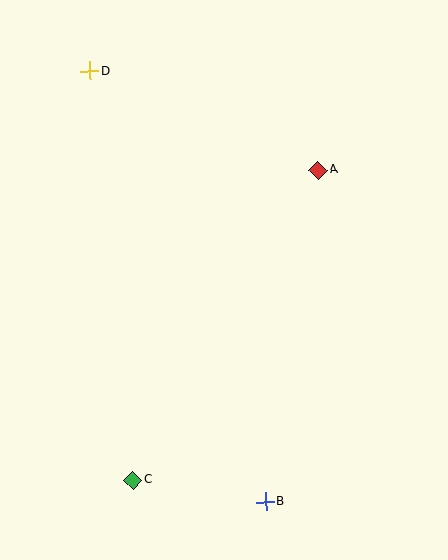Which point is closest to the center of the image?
Point A at (318, 170) is closest to the center.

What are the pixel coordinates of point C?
Point C is at (133, 480).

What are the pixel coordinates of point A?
Point A is at (318, 170).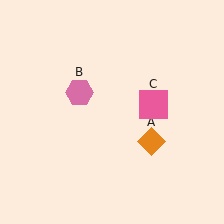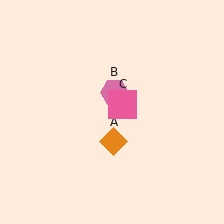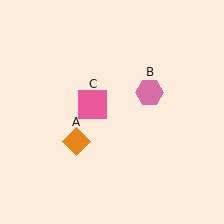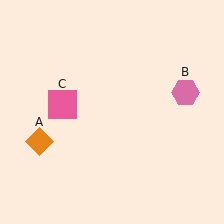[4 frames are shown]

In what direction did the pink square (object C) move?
The pink square (object C) moved left.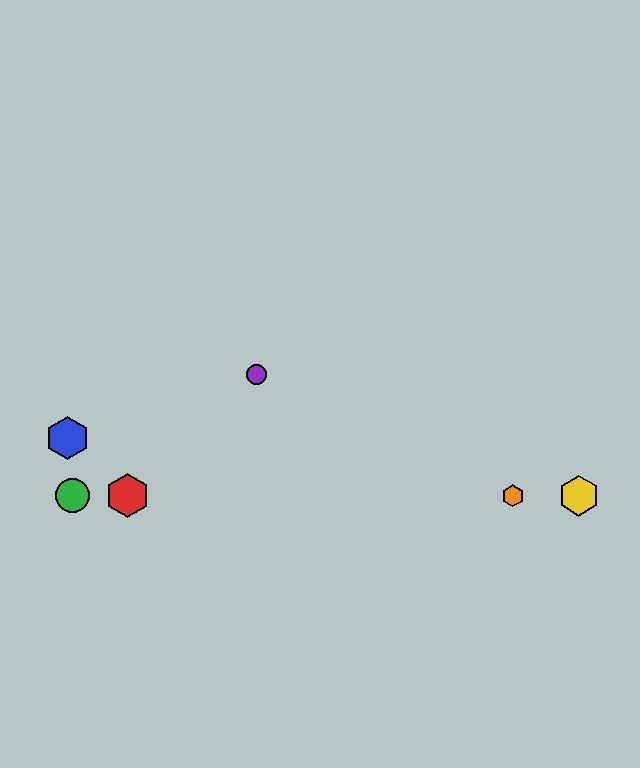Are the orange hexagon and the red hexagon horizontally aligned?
Yes, both are at y≈496.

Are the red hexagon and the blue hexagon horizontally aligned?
No, the red hexagon is at y≈496 and the blue hexagon is at y≈438.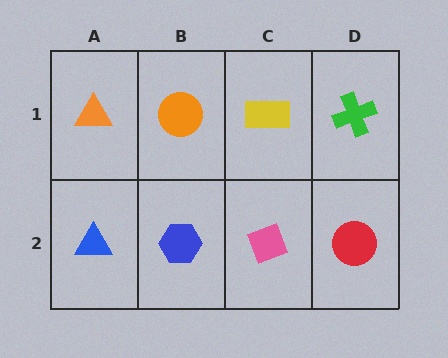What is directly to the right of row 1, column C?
A green cross.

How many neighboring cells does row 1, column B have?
3.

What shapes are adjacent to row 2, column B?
An orange circle (row 1, column B), a blue triangle (row 2, column A), a pink diamond (row 2, column C).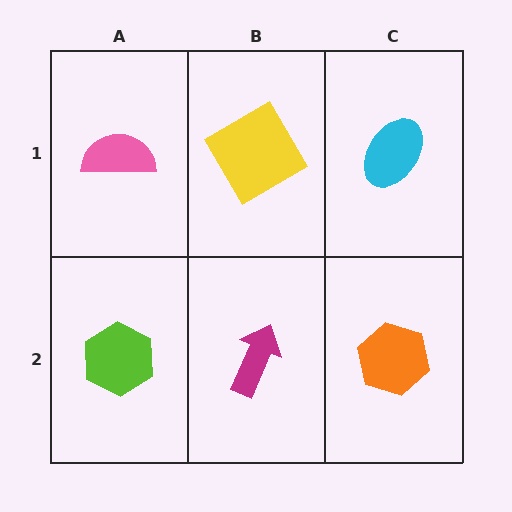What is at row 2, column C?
An orange hexagon.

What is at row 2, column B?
A magenta arrow.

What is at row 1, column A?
A pink semicircle.